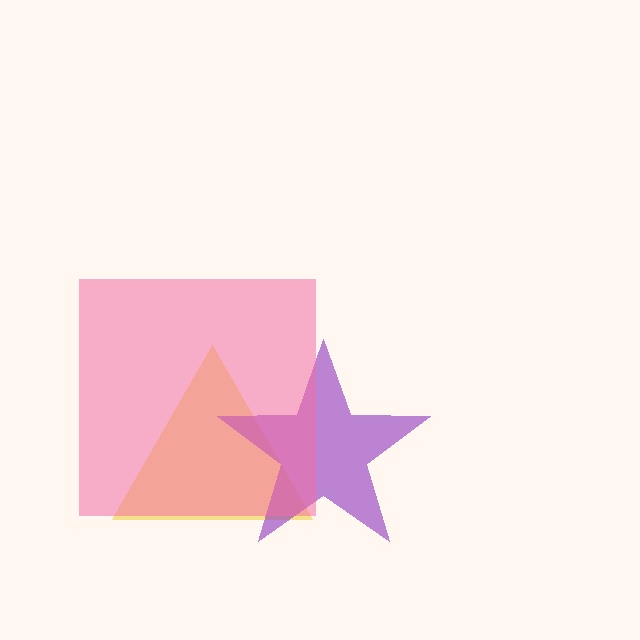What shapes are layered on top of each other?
The layered shapes are: a yellow triangle, a purple star, a pink square.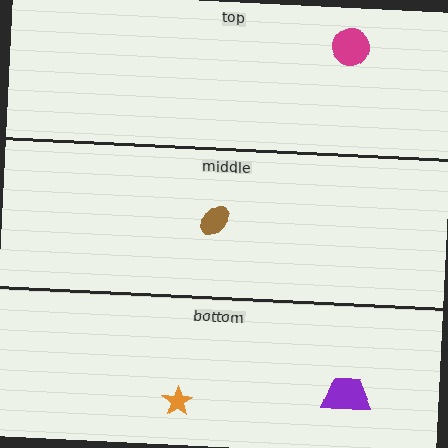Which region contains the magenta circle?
The top region.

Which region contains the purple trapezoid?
The bottom region.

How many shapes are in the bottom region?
2.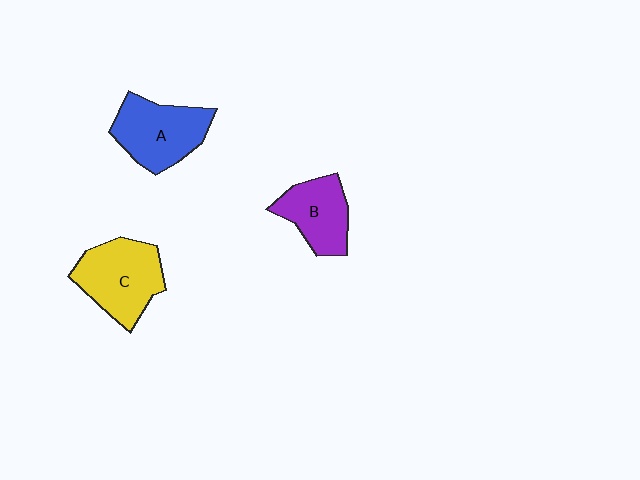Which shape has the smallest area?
Shape B (purple).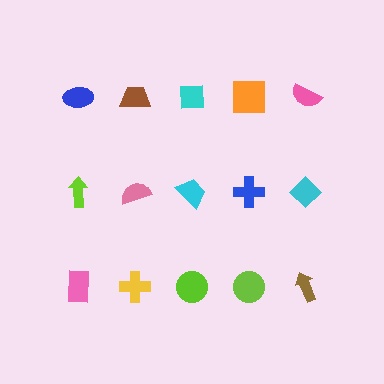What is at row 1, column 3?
A cyan square.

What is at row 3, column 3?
A lime circle.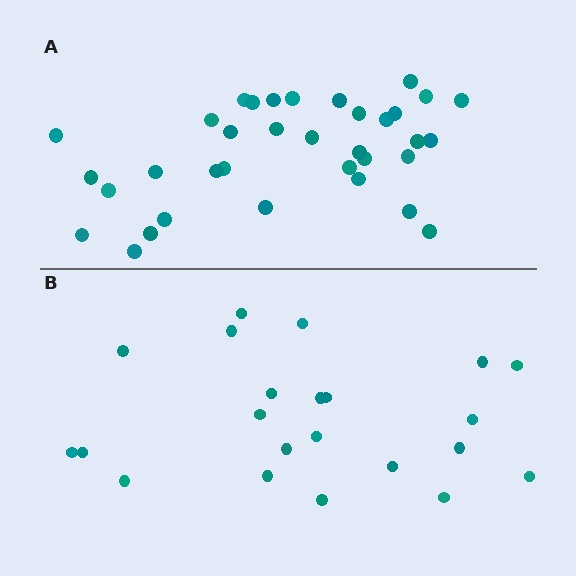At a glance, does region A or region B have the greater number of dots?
Region A (the top region) has more dots.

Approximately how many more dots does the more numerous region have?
Region A has approximately 15 more dots than region B.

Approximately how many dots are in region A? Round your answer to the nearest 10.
About 40 dots. (The exact count is 35, which rounds to 40.)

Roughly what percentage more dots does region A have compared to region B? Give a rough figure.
About 60% more.